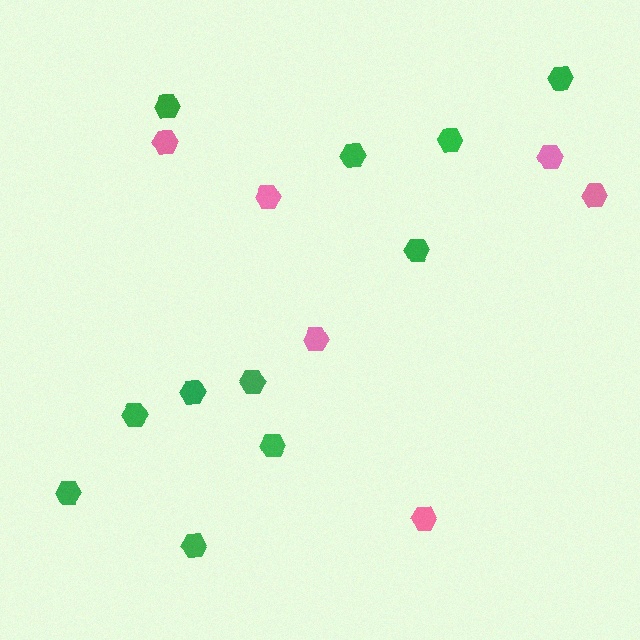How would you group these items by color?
There are 2 groups: one group of pink hexagons (6) and one group of green hexagons (11).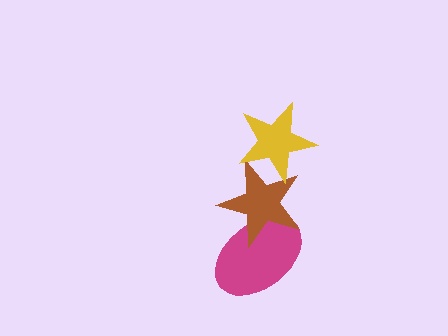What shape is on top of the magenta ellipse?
The brown star is on top of the magenta ellipse.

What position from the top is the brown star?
The brown star is 2nd from the top.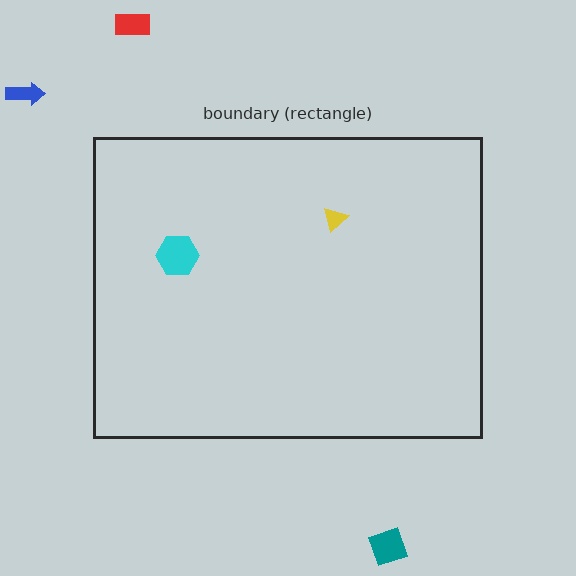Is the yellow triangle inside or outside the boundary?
Inside.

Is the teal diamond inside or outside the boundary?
Outside.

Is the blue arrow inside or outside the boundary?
Outside.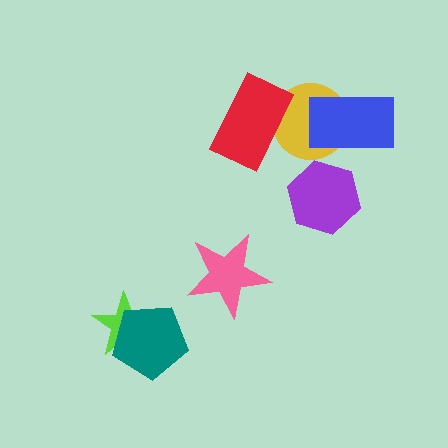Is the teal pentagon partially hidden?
No, no other shape covers it.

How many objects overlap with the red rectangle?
1 object overlaps with the red rectangle.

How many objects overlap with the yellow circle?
2 objects overlap with the yellow circle.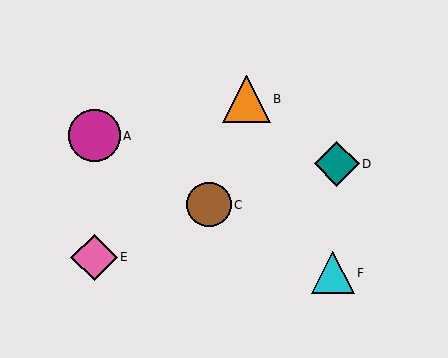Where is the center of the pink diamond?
The center of the pink diamond is at (94, 257).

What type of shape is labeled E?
Shape E is a pink diamond.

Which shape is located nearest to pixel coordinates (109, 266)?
The pink diamond (labeled E) at (94, 257) is nearest to that location.